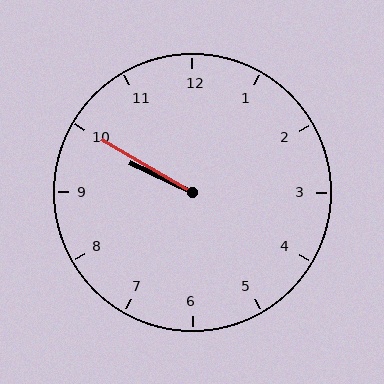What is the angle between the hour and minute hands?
Approximately 5 degrees.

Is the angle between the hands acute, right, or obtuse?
It is acute.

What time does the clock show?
9:50.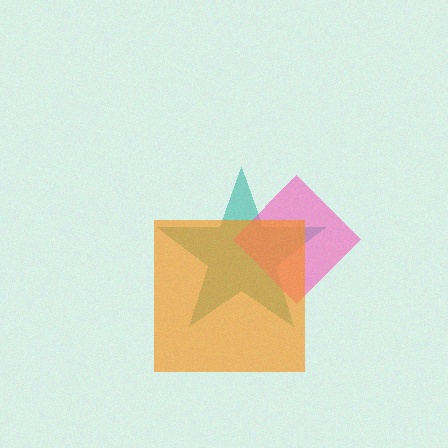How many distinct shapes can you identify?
There are 3 distinct shapes: a teal star, a pink diamond, an orange square.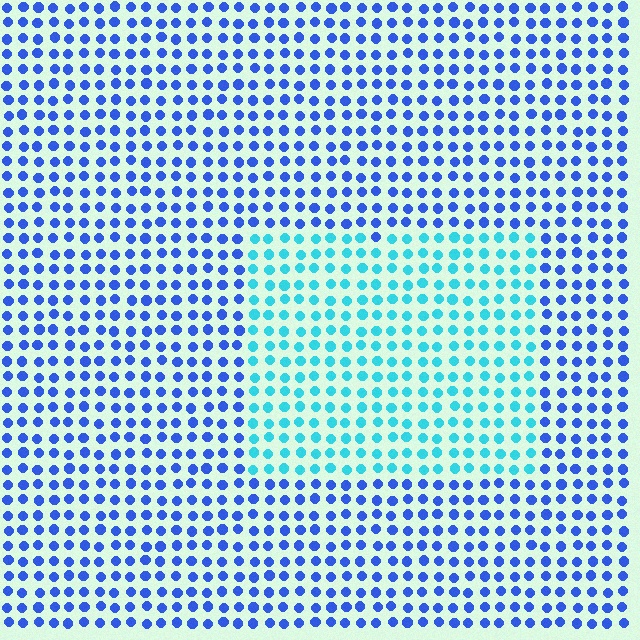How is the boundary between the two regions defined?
The boundary is defined purely by a slight shift in hue (about 42 degrees). Spacing, size, and orientation are identical on both sides.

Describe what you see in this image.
The image is filled with small blue elements in a uniform arrangement. A rectangle-shaped region is visible where the elements are tinted to a slightly different hue, forming a subtle color boundary.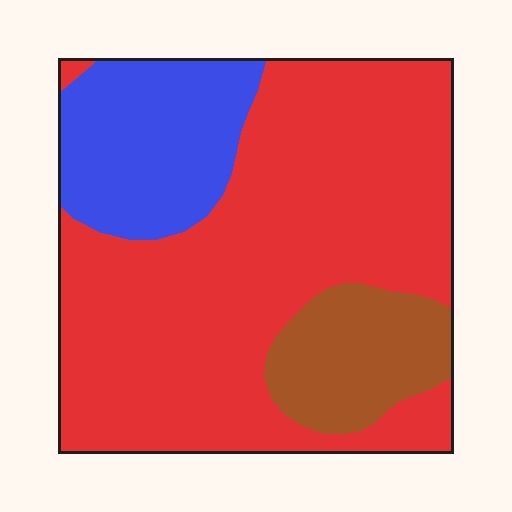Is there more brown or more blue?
Blue.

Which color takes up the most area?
Red, at roughly 65%.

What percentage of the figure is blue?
Blue takes up about one fifth (1/5) of the figure.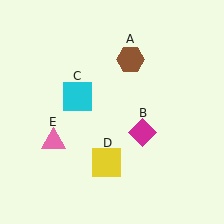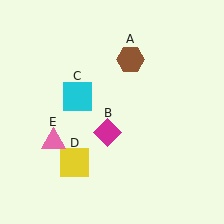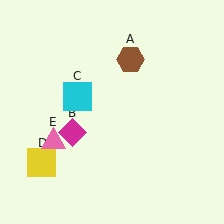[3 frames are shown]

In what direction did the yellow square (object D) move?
The yellow square (object D) moved left.